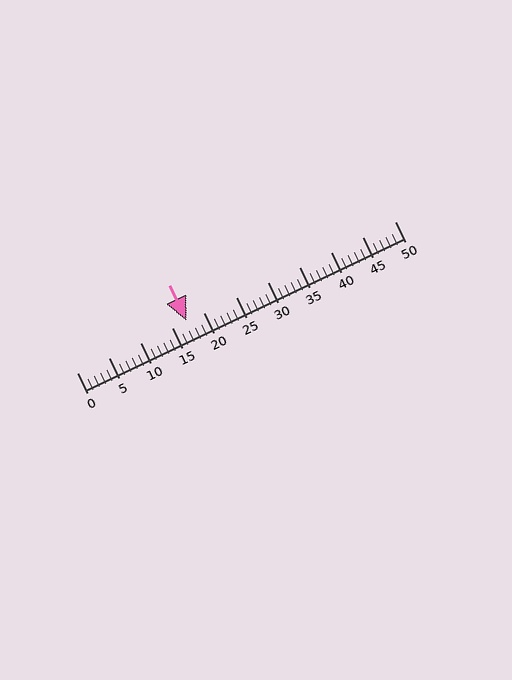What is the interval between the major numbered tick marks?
The major tick marks are spaced 5 units apart.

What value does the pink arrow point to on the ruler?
The pink arrow points to approximately 17.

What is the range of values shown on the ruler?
The ruler shows values from 0 to 50.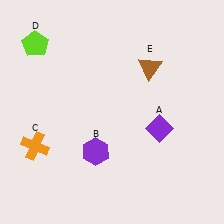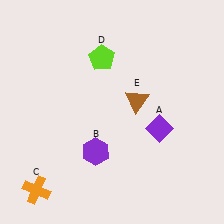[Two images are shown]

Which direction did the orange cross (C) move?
The orange cross (C) moved down.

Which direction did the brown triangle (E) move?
The brown triangle (E) moved down.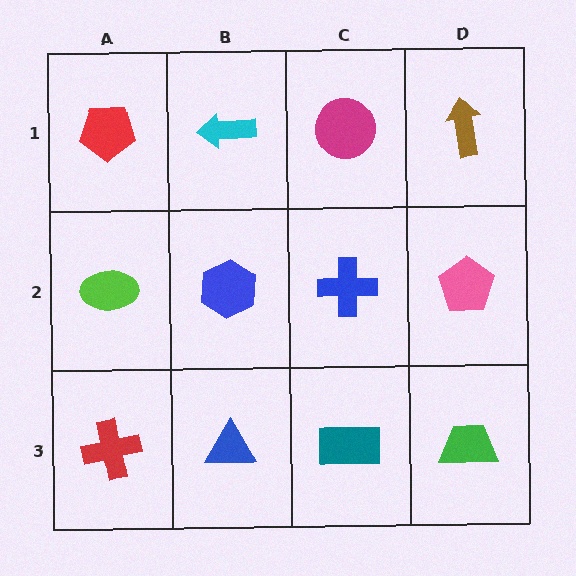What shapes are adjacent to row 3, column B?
A blue hexagon (row 2, column B), a red cross (row 3, column A), a teal rectangle (row 3, column C).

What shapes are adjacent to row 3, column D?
A pink pentagon (row 2, column D), a teal rectangle (row 3, column C).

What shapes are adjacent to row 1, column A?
A lime ellipse (row 2, column A), a cyan arrow (row 1, column B).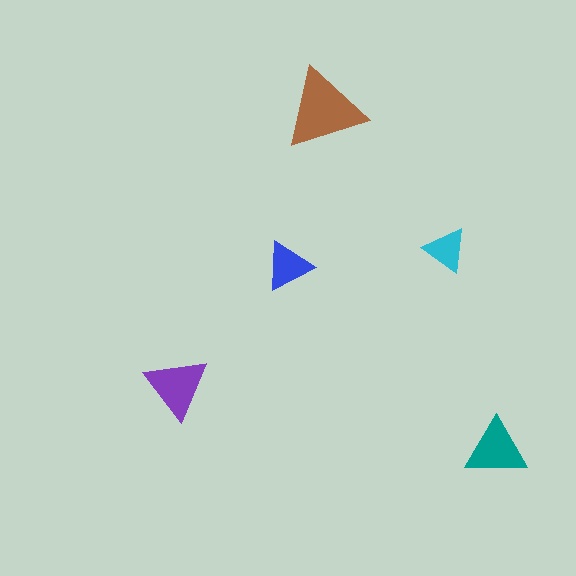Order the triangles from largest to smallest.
the brown one, the purple one, the teal one, the blue one, the cyan one.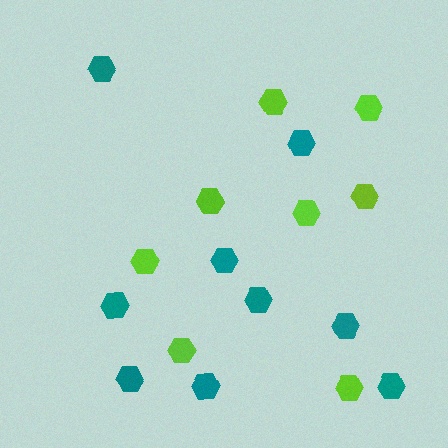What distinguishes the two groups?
There are 2 groups: one group of lime hexagons (8) and one group of teal hexagons (9).